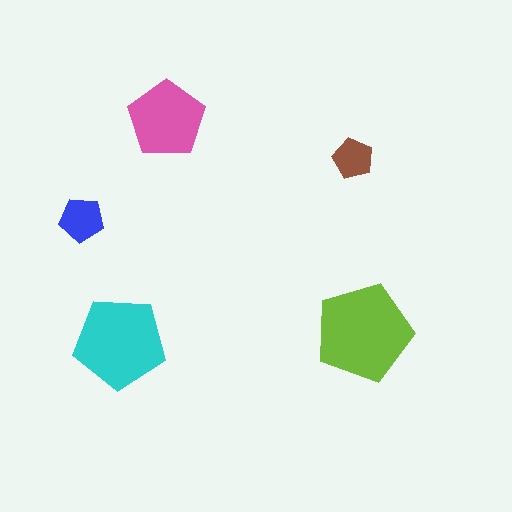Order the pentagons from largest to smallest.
the lime one, the cyan one, the pink one, the blue one, the brown one.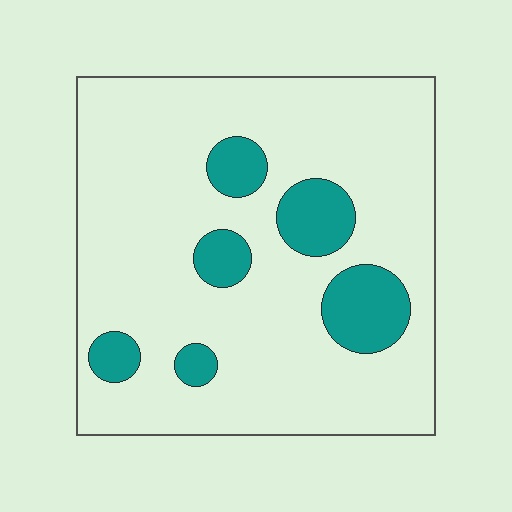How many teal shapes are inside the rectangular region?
6.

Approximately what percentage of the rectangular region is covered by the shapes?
Approximately 15%.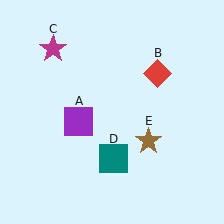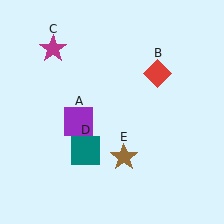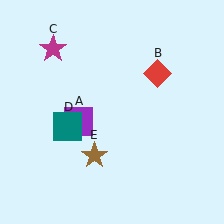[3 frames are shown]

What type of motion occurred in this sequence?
The teal square (object D), brown star (object E) rotated clockwise around the center of the scene.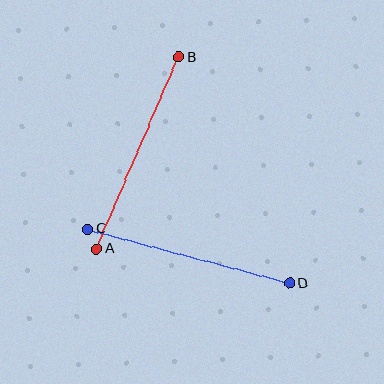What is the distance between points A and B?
The distance is approximately 209 pixels.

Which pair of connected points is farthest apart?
Points A and B are farthest apart.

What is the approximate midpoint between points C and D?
The midpoint is at approximately (189, 256) pixels.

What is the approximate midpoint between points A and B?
The midpoint is at approximately (138, 153) pixels.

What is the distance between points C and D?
The distance is approximately 209 pixels.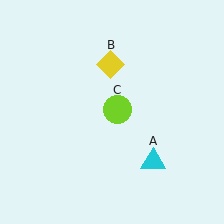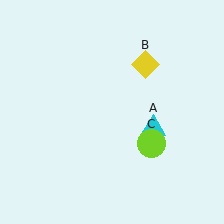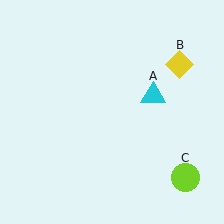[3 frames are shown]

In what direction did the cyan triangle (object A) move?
The cyan triangle (object A) moved up.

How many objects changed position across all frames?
3 objects changed position: cyan triangle (object A), yellow diamond (object B), lime circle (object C).